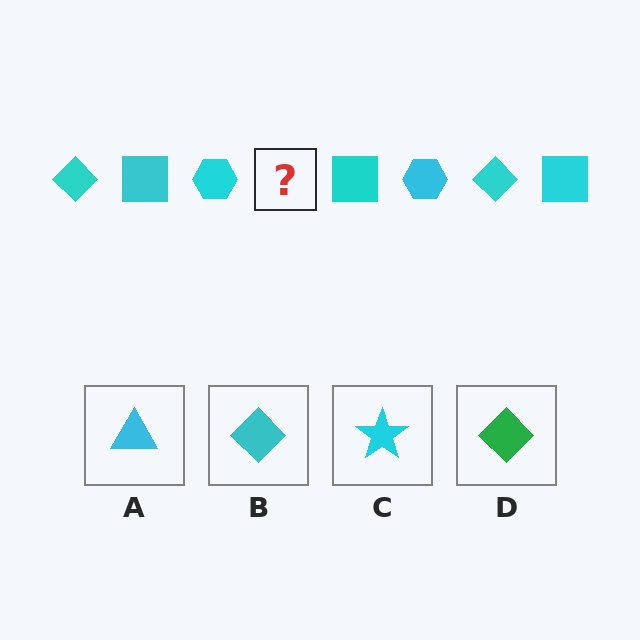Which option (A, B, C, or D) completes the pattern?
B.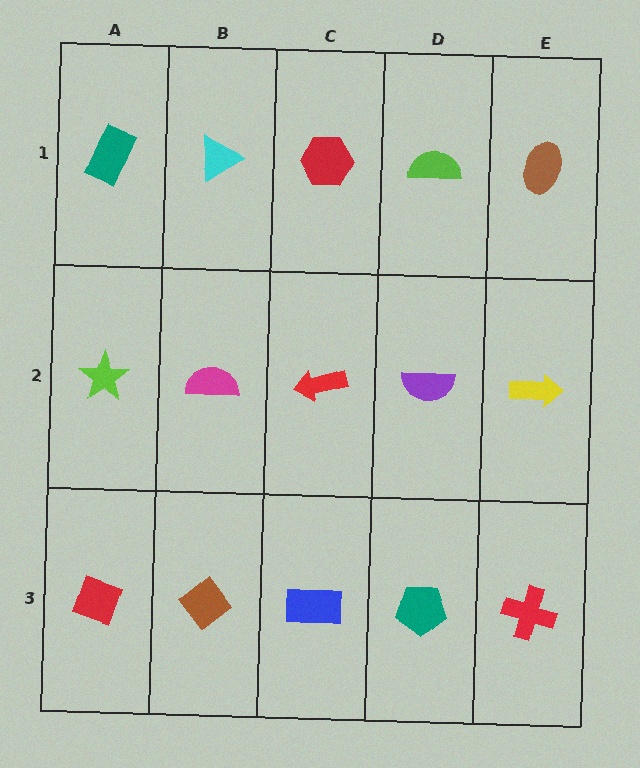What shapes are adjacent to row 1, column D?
A purple semicircle (row 2, column D), a red hexagon (row 1, column C), a brown ellipse (row 1, column E).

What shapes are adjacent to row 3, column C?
A red arrow (row 2, column C), a brown diamond (row 3, column B), a teal pentagon (row 3, column D).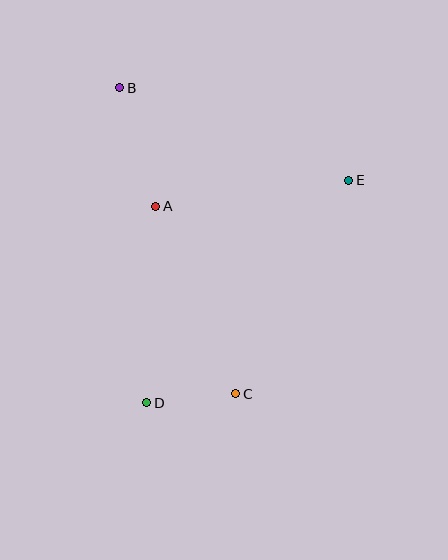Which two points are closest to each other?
Points C and D are closest to each other.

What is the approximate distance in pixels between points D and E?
The distance between D and E is approximately 300 pixels.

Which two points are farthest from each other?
Points B and C are farthest from each other.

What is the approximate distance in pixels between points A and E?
The distance between A and E is approximately 194 pixels.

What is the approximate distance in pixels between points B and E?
The distance between B and E is approximately 247 pixels.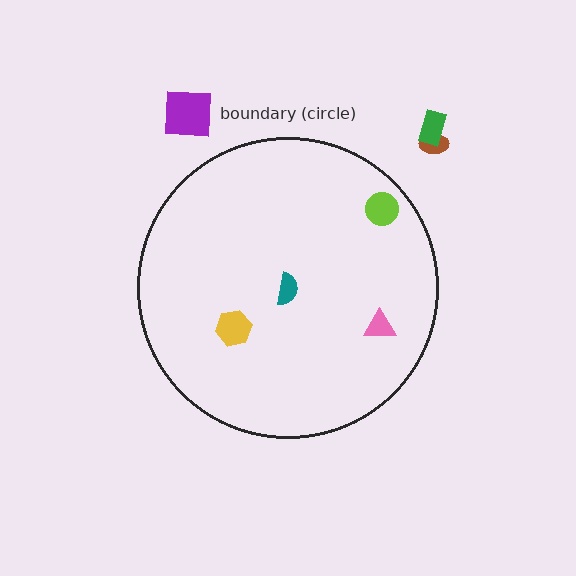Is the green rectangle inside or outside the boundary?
Outside.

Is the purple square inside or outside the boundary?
Outside.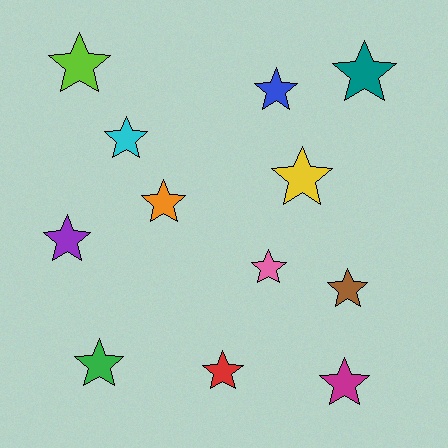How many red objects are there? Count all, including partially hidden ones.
There is 1 red object.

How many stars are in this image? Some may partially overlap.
There are 12 stars.